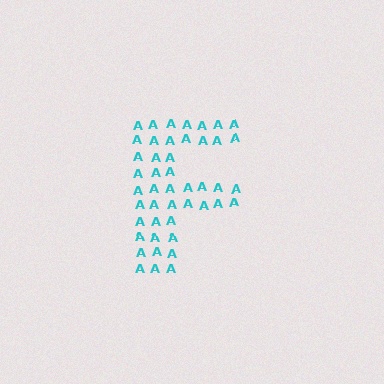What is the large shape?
The large shape is the letter F.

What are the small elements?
The small elements are letter A's.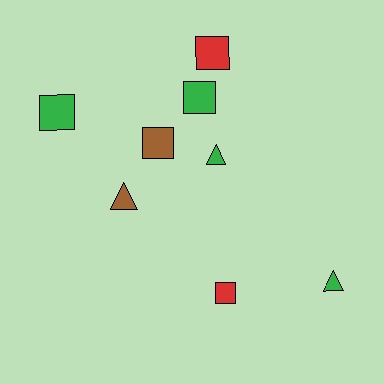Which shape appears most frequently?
Square, with 5 objects.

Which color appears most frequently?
Green, with 4 objects.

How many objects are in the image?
There are 8 objects.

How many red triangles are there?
There are no red triangles.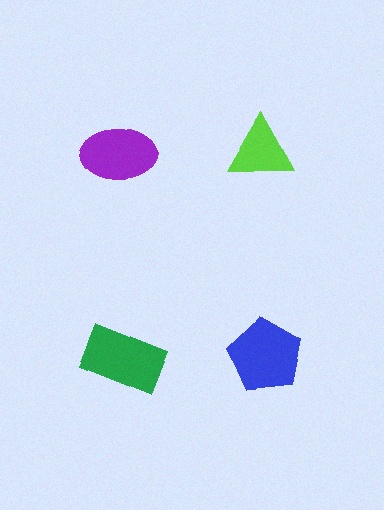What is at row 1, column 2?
A lime triangle.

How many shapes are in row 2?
2 shapes.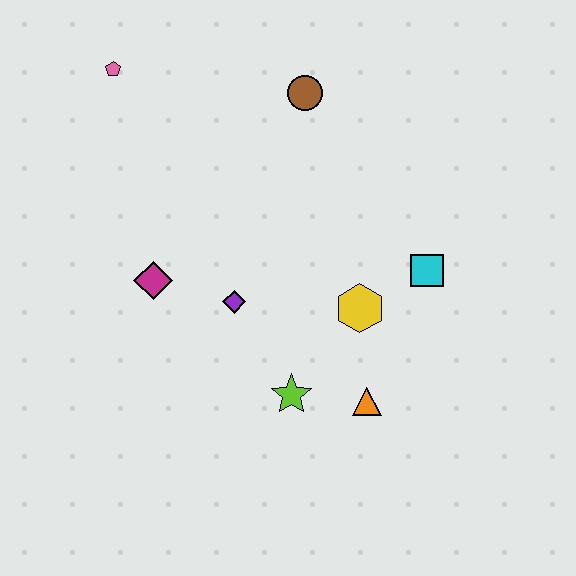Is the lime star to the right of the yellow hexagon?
No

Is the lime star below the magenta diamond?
Yes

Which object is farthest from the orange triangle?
The pink pentagon is farthest from the orange triangle.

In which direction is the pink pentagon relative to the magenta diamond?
The pink pentagon is above the magenta diamond.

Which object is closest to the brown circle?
The pink pentagon is closest to the brown circle.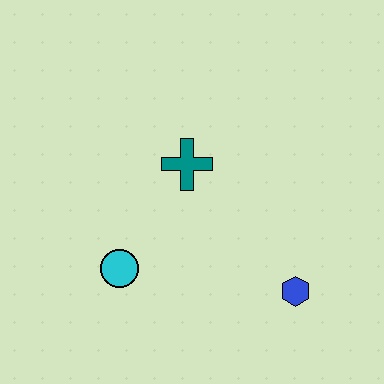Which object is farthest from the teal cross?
The blue hexagon is farthest from the teal cross.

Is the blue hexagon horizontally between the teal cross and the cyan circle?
No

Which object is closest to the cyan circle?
The teal cross is closest to the cyan circle.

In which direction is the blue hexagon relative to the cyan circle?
The blue hexagon is to the right of the cyan circle.